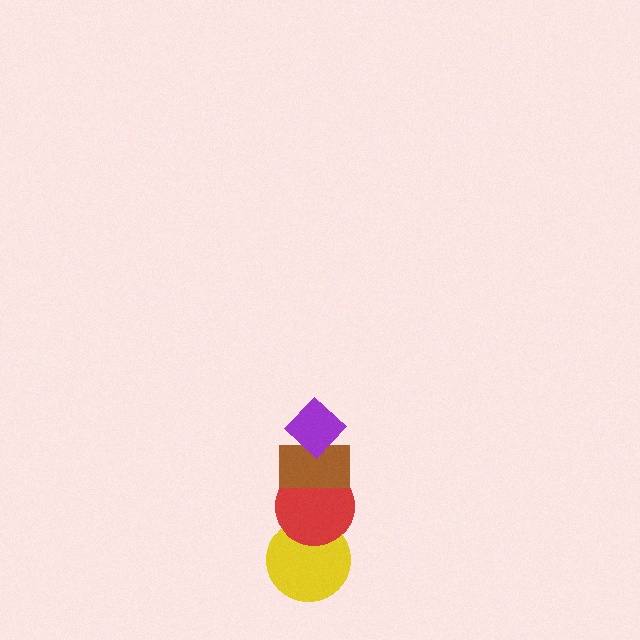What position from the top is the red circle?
The red circle is 3rd from the top.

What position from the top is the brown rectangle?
The brown rectangle is 2nd from the top.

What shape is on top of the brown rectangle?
The purple diamond is on top of the brown rectangle.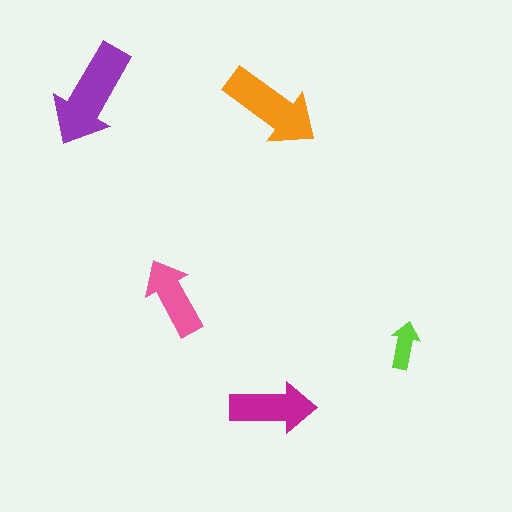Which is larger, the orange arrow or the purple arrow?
The purple one.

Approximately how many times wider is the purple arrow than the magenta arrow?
About 1.5 times wider.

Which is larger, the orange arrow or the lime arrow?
The orange one.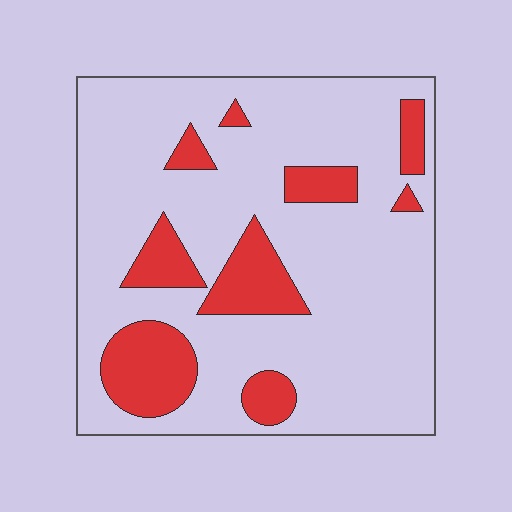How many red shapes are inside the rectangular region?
9.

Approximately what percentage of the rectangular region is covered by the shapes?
Approximately 20%.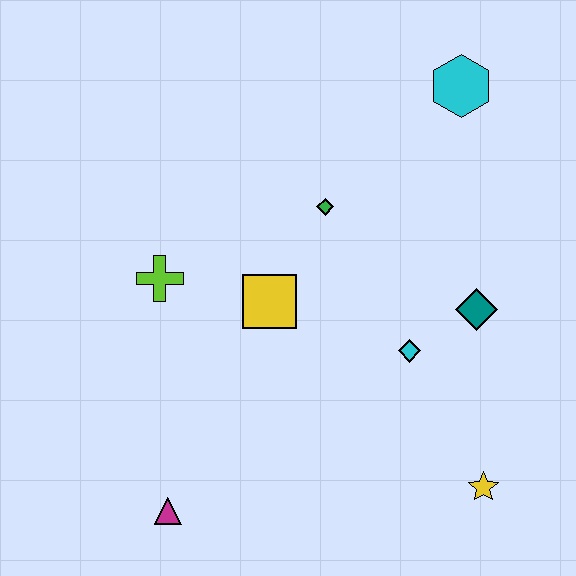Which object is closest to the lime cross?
The yellow square is closest to the lime cross.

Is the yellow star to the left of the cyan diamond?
No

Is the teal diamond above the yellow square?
No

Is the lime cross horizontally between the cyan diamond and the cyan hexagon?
No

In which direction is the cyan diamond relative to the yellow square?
The cyan diamond is to the right of the yellow square.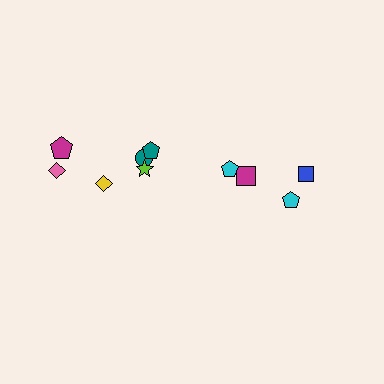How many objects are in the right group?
There are 4 objects.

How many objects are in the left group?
There are 6 objects.